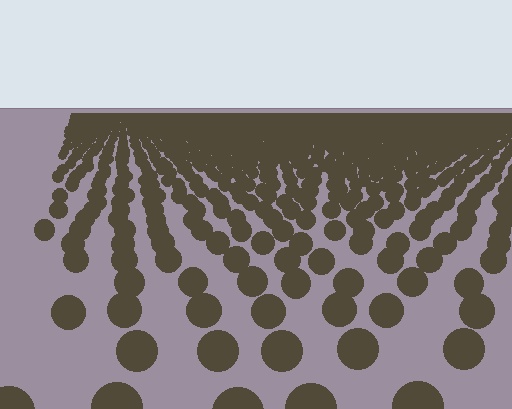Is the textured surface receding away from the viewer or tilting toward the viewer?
The surface is receding away from the viewer. Texture elements get smaller and denser toward the top.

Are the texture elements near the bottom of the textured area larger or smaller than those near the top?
Larger. Near the bottom, elements are closer to the viewer and appear at a bigger on-screen size.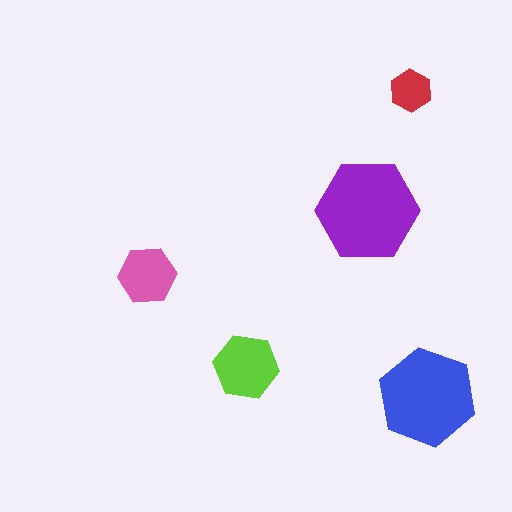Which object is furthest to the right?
The blue hexagon is rightmost.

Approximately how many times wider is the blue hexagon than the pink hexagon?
About 1.5 times wider.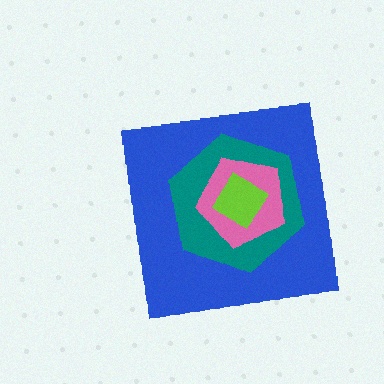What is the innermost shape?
The lime diamond.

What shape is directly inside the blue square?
The teal hexagon.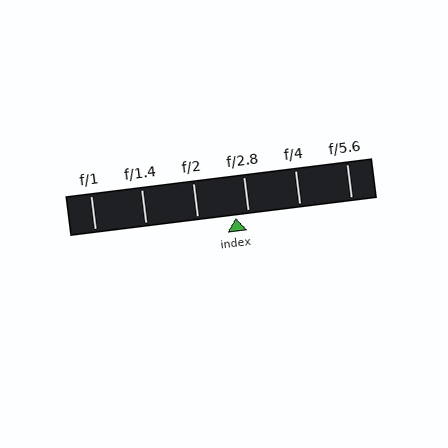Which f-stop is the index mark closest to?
The index mark is closest to f/2.8.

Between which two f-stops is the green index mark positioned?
The index mark is between f/2 and f/2.8.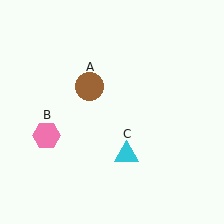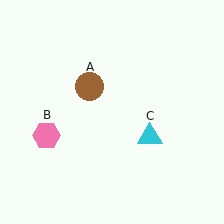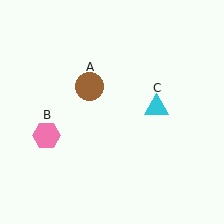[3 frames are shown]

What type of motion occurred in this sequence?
The cyan triangle (object C) rotated counterclockwise around the center of the scene.